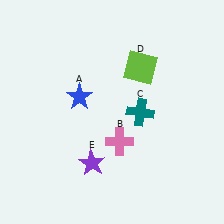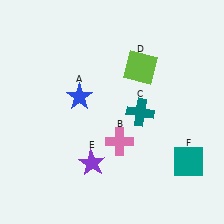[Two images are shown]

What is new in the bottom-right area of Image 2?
A teal square (F) was added in the bottom-right area of Image 2.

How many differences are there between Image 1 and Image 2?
There is 1 difference between the two images.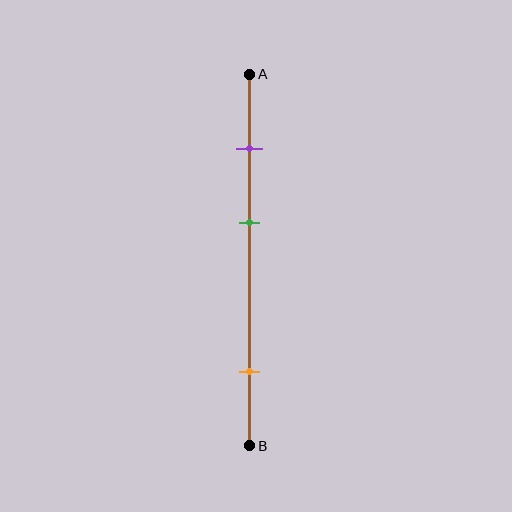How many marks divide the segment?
There are 3 marks dividing the segment.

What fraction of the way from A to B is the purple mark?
The purple mark is approximately 20% (0.2) of the way from A to B.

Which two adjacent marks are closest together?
The purple and green marks are the closest adjacent pair.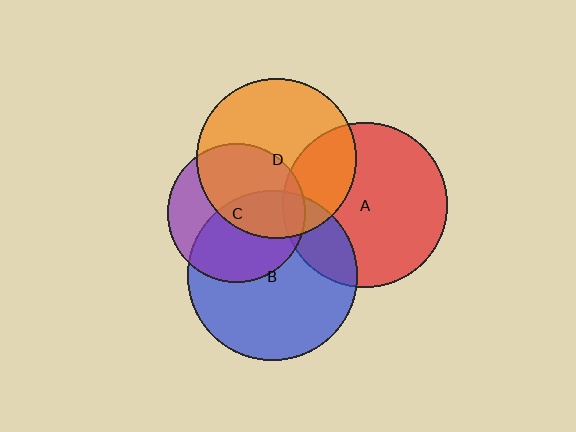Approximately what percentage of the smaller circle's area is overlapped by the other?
Approximately 50%.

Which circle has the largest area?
Circle B (blue).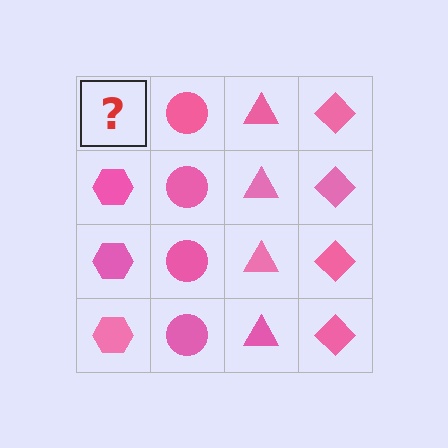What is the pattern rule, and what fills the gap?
The rule is that each column has a consistent shape. The gap should be filled with a pink hexagon.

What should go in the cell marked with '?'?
The missing cell should contain a pink hexagon.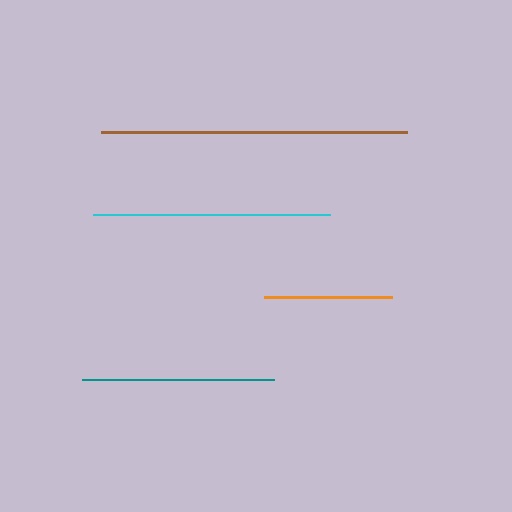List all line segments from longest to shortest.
From longest to shortest: brown, cyan, teal, orange.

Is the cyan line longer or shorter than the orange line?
The cyan line is longer than the orange line.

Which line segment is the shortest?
The orange line is the shortest at approximately 128 pixels.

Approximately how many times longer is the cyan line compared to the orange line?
The cyan line is approximately 1.8 times the length of the orange line.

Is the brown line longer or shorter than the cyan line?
The brown line is longer than the cyan line.